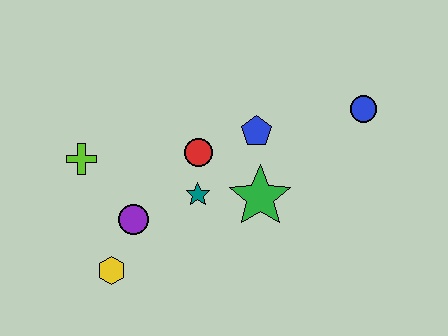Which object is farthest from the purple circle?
The blue circle is farthest from the purple circle.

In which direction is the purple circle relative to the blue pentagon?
The purple circle is to the left of the blue pentagon.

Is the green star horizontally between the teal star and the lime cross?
No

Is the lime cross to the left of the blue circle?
Yes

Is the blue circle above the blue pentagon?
Yes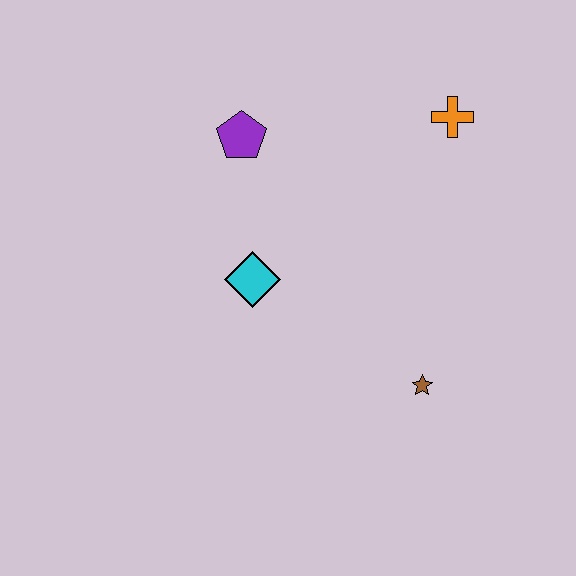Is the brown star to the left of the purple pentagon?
No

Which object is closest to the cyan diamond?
The purple pentagon is closest to the cyan diamond.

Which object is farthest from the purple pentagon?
The brown star is farthest from the purple pentagon.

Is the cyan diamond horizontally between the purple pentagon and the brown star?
Yes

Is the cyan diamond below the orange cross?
Yes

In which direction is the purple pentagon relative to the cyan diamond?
The purple pentagon is above the cyan diamond.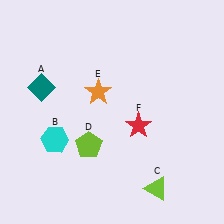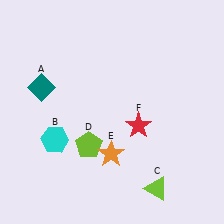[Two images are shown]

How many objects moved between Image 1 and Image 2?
1 object moved between the two images.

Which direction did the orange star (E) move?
The orange star (E) moved down.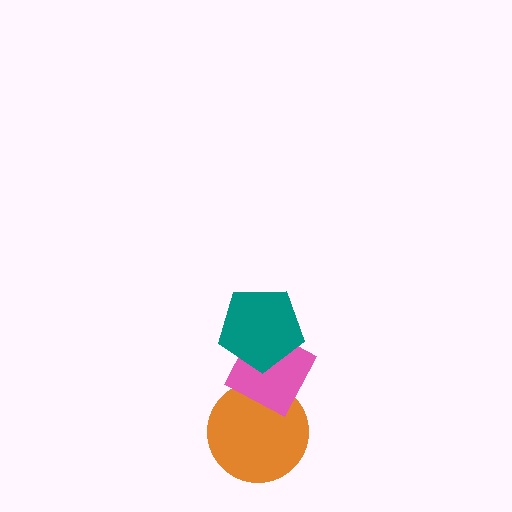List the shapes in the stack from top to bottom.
From top to bottom: the teal pentagon, the pink diamond, the orange circle.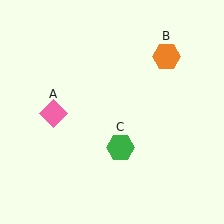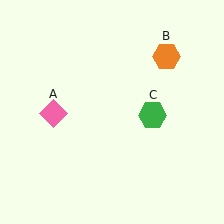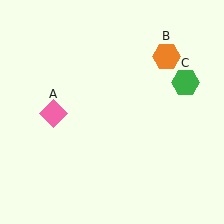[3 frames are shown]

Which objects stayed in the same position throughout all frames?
Pink diamond (object A) and orange hexagon (object B) remained stationary.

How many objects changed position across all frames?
1 object changed position: green hexagon (object C).